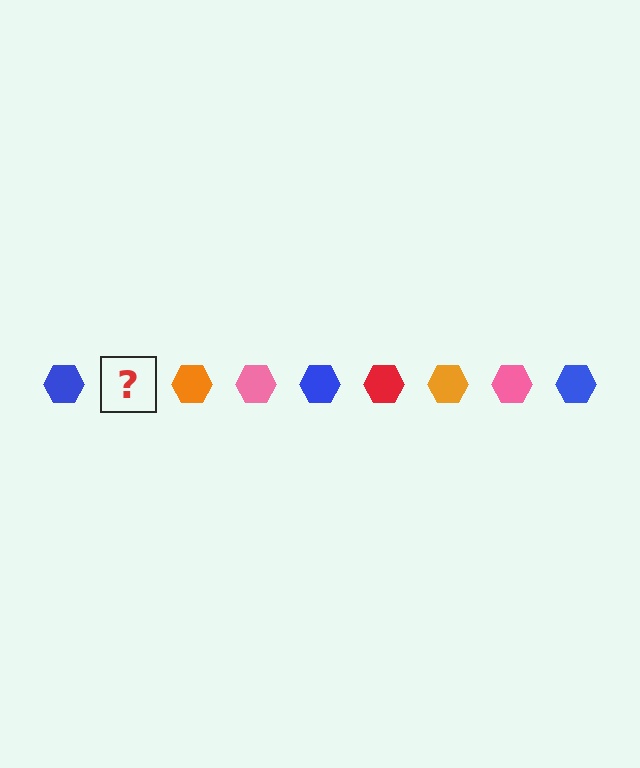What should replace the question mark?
The question mark should be replaced with a red hexagon.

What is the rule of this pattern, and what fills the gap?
The rule is that the pattern cycles through blue, red, orange, pink hexagons. The gap should be filled with a red hexagon.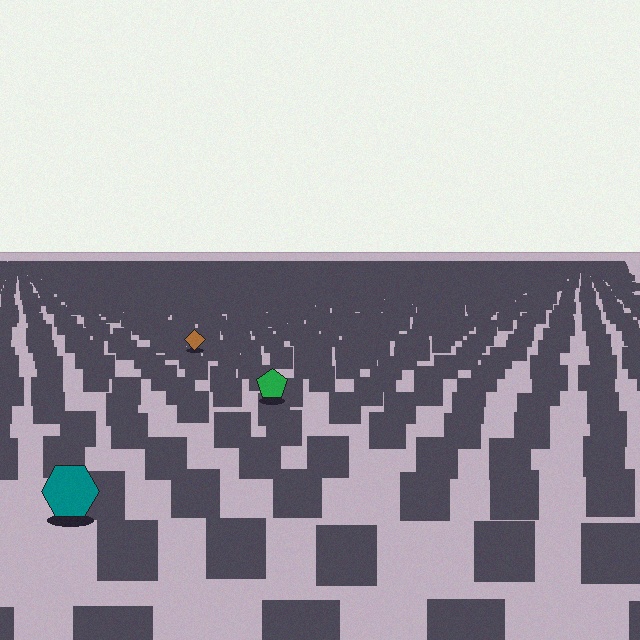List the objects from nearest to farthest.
From nearest to farthest: the teal hexagon, the green pentagon, the brown diamond.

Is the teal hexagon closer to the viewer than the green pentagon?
Yes. The teal hexagon is closer — you can tell from the texture gradient: the ground texture is coarser near it.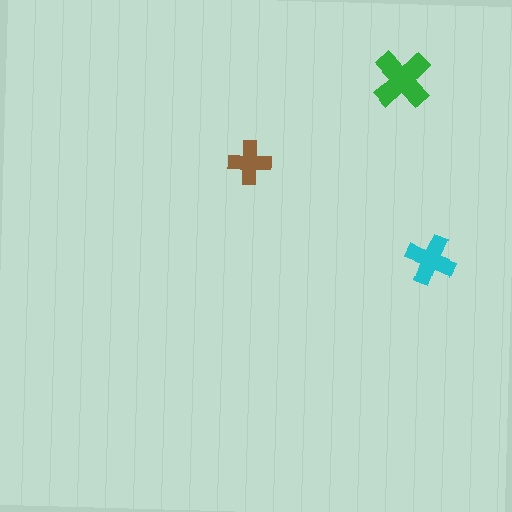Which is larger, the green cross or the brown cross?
The green one.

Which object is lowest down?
The cyan cross is bottommost.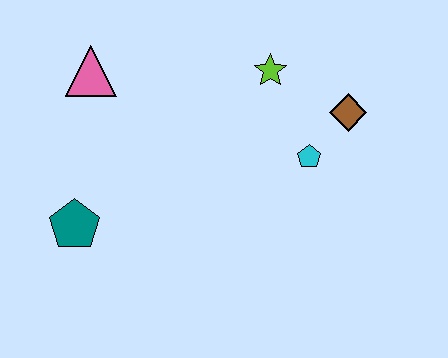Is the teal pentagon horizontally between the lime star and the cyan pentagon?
No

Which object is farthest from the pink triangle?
The brown diamond is farthest from the pink triangle.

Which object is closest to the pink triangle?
The teal pentagon is closest to the pink triangle.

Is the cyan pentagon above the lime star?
No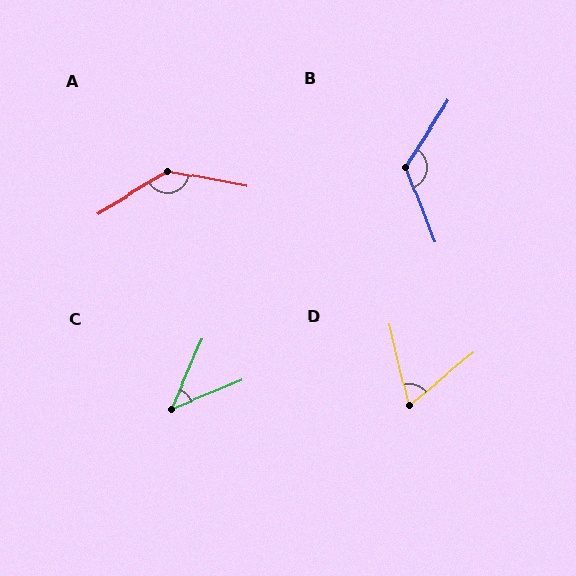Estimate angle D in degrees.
Approximately 64 degrees.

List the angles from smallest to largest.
C (44°), D (64°), B (126°), A (138°).